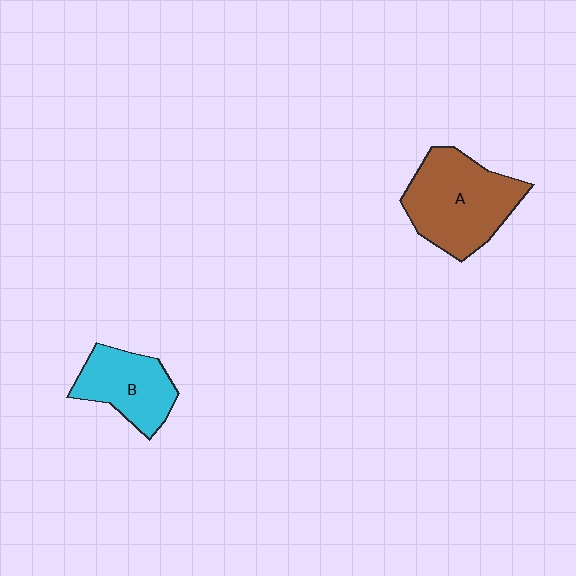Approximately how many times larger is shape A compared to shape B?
Approximately 1.5 times.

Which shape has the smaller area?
Shape B (cyan).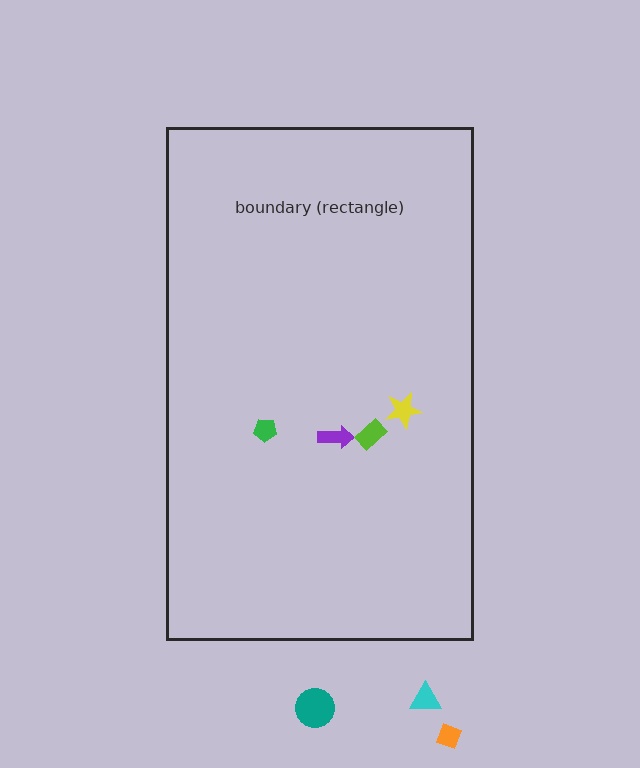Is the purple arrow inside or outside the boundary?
Inside.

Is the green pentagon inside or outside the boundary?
Inside.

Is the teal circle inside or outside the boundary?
Outside.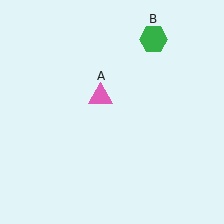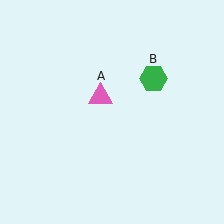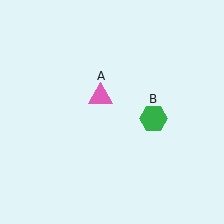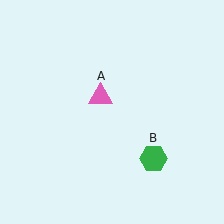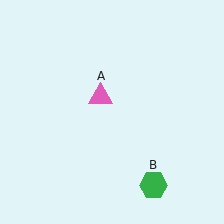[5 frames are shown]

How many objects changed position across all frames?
1 object changed position: green hexagon (object B).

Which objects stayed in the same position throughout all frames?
Pink triangle (object A) remained stationary.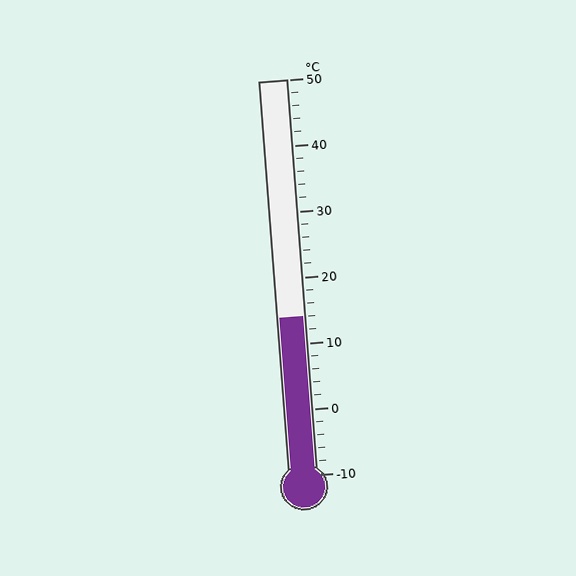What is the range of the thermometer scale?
The thermometer scale ranges from -10°C to 50°C.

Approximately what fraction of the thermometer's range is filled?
The thermometer is filled to approximately 40% of its range.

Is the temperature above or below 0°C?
The temperature is above 0°C.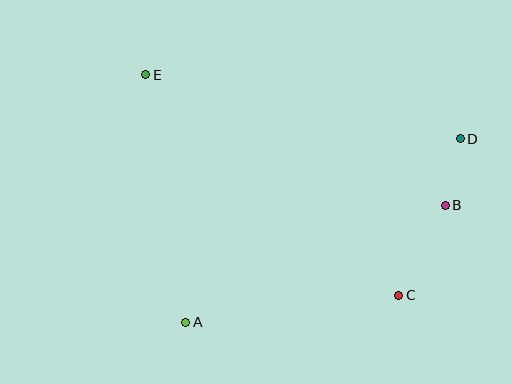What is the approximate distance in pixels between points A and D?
The distance between A and D is approximately 330 pixels.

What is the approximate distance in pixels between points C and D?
The distance between C and D is approximately 168 pixels.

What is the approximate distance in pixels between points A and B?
The distance between A and B is approximately 285 pixels.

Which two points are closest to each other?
Points B and D are closest to each other.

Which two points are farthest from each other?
Points C and E are farthest from each other.